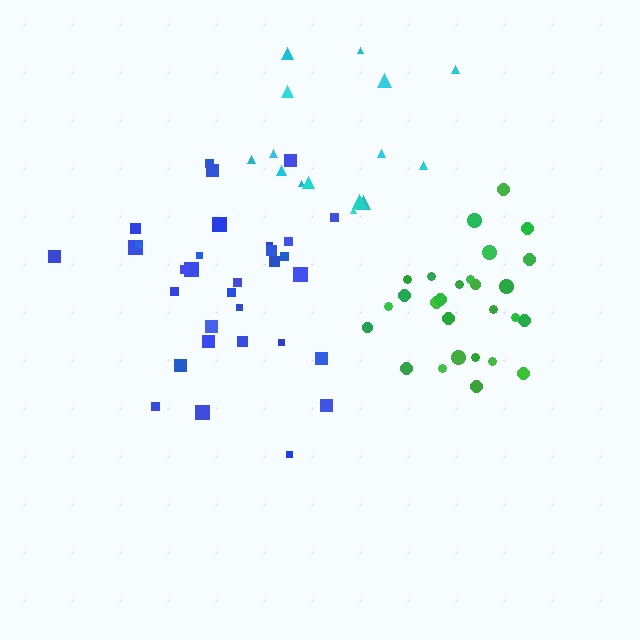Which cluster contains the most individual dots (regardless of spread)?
Blue (32).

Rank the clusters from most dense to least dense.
green, blue, cyan.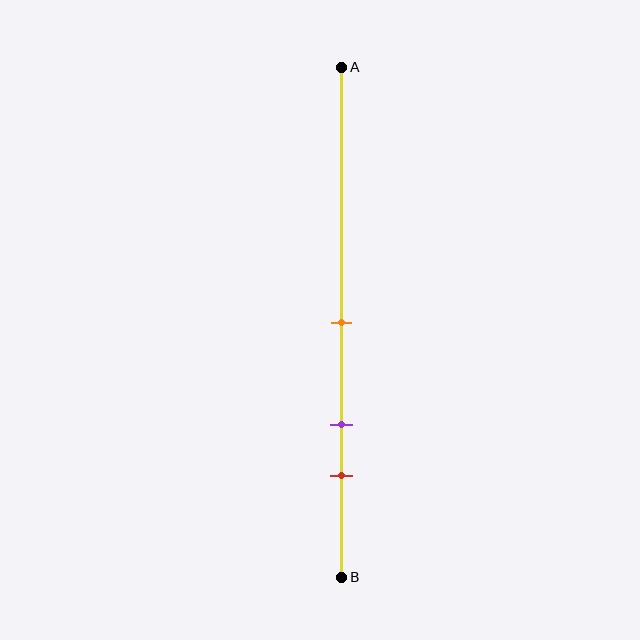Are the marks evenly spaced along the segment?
Yes, the marks are approximately evenly spaced.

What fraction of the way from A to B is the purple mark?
The purple mark is approximately 70% (0.7) of the way from A to B.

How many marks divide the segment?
There are 3 marks dividing the segment.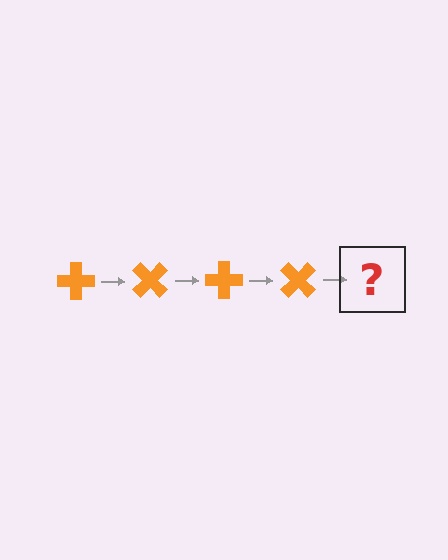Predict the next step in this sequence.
The next step is an orange cross rotated 180 degrees.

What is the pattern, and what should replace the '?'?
The pattern is that the cross rotates 45 degrees each step. The '?' should be an orange cross rotated 180 degrees.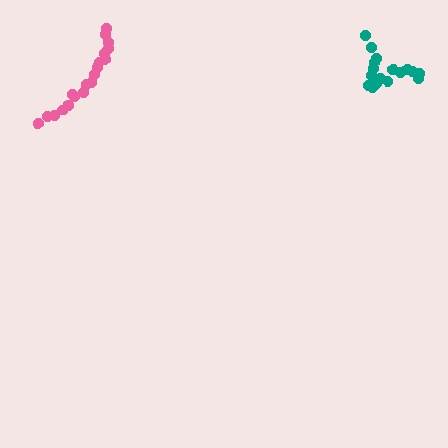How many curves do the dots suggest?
There are 2 distinct paths.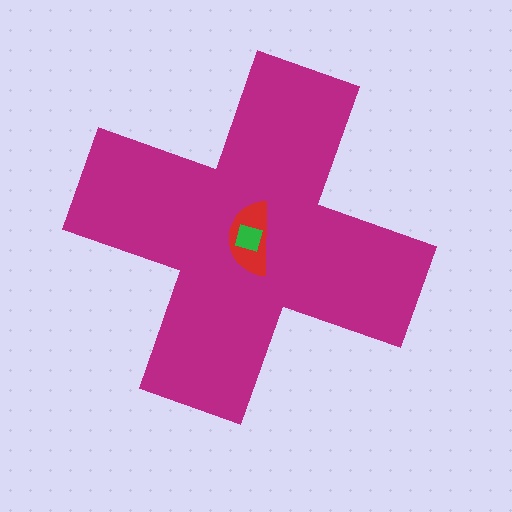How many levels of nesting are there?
3.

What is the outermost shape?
The magenta cross.